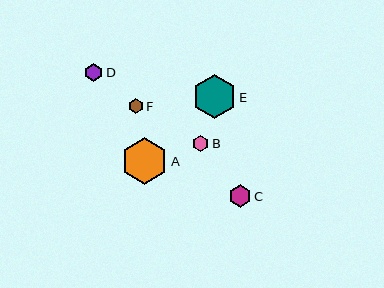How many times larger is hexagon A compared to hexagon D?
Hexagon A is approximately 2.6 times the size of hexagon D.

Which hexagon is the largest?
Hexagon A is the largest with a size of approximately 46 pixels.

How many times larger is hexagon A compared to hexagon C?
Hexagon A is approximately 2.0 times the size of hexagon C.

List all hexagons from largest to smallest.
From largest to smallest: A, E, C, D, B, F.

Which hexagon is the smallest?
Hexagon F is the smallest with a size of approximately 15 pixels.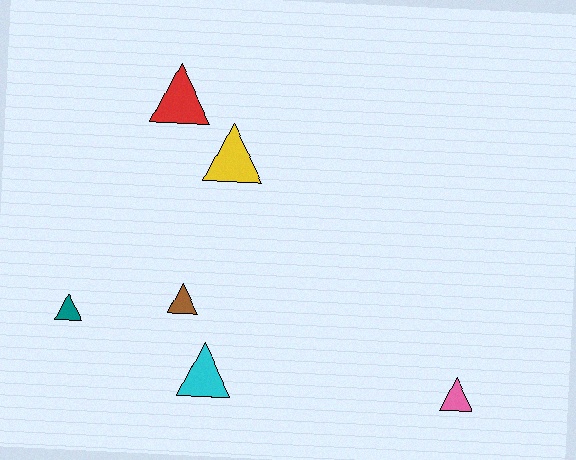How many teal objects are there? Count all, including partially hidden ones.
There is 1 teal object.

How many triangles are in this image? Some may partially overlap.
There are 6 triangles.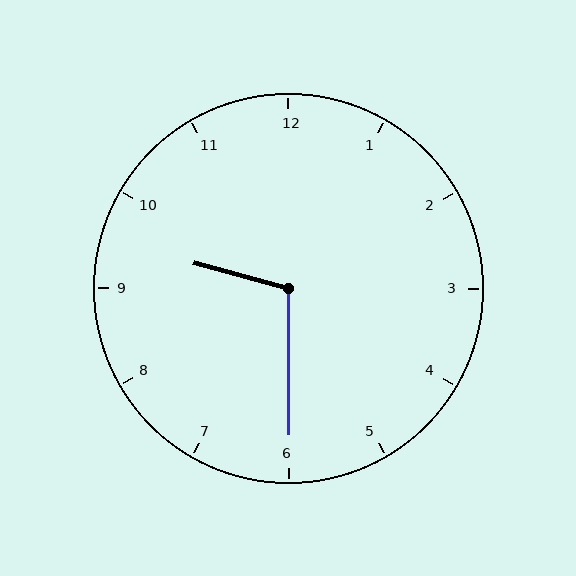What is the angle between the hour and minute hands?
Approximately 105 degrees.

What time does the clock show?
9:30.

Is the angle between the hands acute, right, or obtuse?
It is obtuse.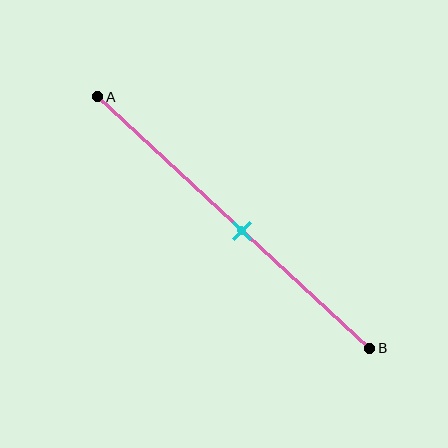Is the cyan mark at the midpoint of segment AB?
No, the mark is at about 55% from A, not at the 50% midpoint.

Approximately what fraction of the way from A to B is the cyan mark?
The cyan mark is approximately 55% of the way from A to B.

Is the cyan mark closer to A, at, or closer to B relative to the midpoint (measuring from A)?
The cyan mark is closer to point B than the midpoint of segment AB.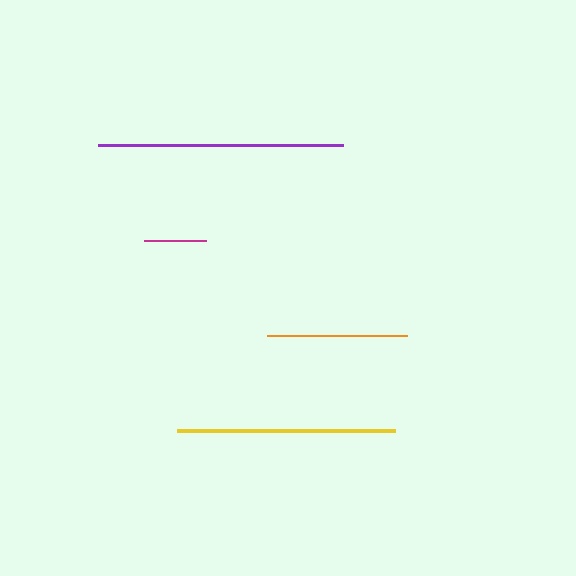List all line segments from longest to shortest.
From longest to shortest: purple, yellow, orange, magenta.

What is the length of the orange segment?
The orange segment is approximately 141 pixels long.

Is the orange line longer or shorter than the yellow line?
The yellow line is longer than the orange line.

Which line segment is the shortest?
The magenta line is the shortest at approximately 62 pixels.